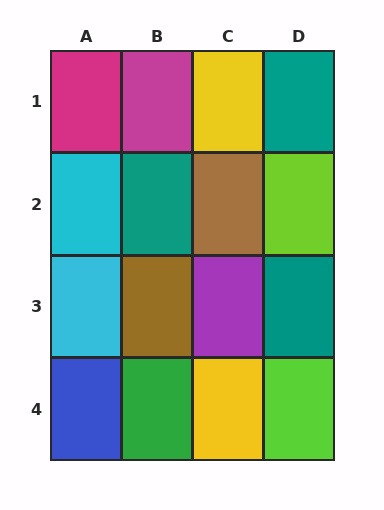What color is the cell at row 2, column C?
Brown.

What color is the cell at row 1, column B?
Magenta.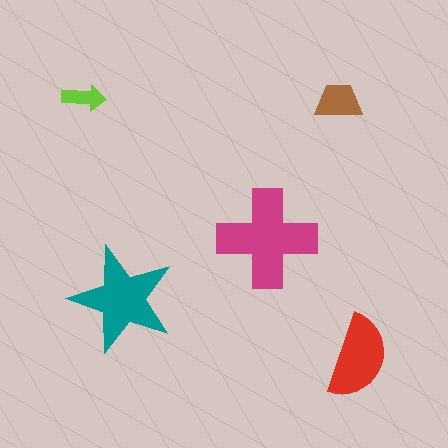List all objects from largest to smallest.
The magenta cross, the teal star, the red semicircle, the brown trapezoid, the lime arrow.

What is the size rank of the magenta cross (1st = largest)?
1st.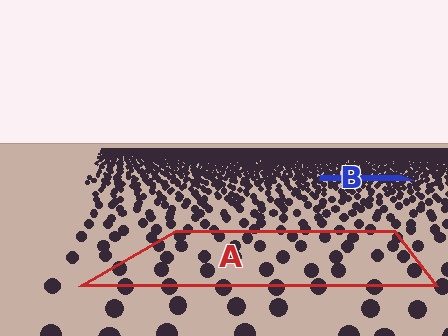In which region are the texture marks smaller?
The texture marks are smaller in region B, because it is farther away.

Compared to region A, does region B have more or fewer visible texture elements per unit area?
Region B has more texture elements per unit area — they are packed more densely because it is farther away.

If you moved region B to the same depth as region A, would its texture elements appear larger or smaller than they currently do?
They would appear larger. At a closer depth, the same texture elements are projected at a bigger on-screen size.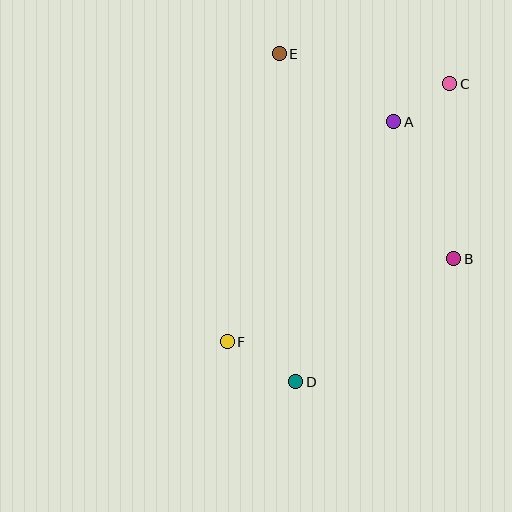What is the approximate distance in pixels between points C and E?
The distance between C and E is approximately 173 pixels.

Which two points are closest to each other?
Points A and C are closest to each other.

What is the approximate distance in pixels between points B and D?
The distance between B and D is approximately 200 pixels.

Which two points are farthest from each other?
Points C and F are farthest from each other.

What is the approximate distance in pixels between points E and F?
The distance between E and F is approximately 292 pixels.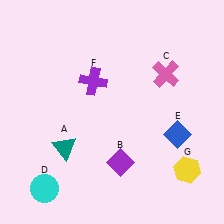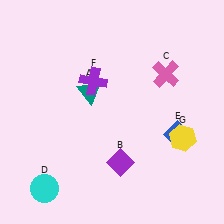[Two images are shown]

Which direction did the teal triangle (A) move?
The teal triangle (A) moved up.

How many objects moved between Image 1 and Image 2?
2 objects moved between the two images.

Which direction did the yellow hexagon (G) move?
The yellow hexagon (G) moved up.